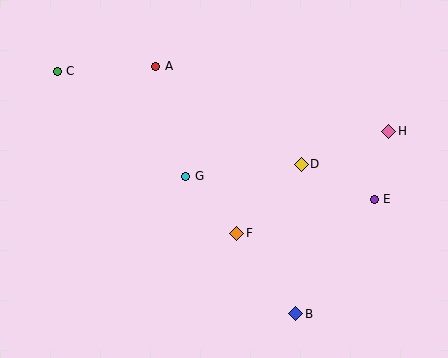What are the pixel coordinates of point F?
Point F is at (237, 233).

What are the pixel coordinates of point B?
Point B is at (296, 314).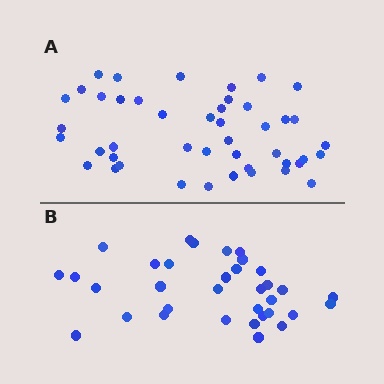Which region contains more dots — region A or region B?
Region A (the top region) has more dots.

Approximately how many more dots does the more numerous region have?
Region A has roughly 12 or so more dots than region B.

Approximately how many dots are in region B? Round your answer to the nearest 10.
About 30 dots. (The exact count is 34, which rounds to 30.)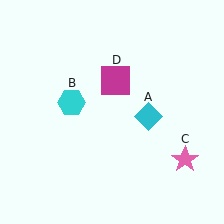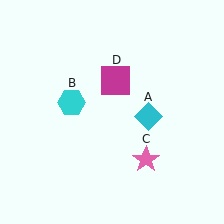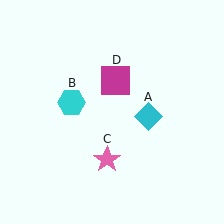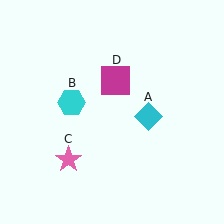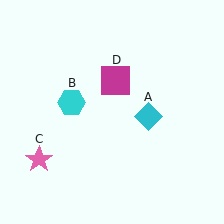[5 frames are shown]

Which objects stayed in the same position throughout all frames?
Cyan diamond (object A) and cyan hexagon (object B) and magenta square (object D) remained stationary.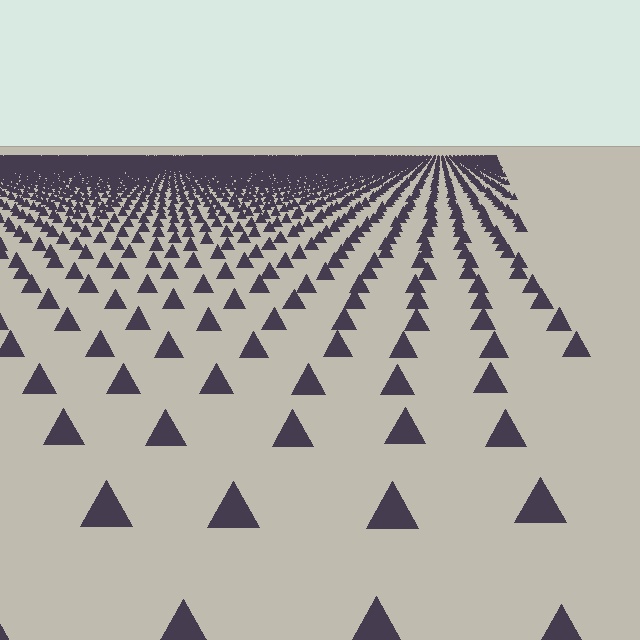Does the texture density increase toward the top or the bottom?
Density increases toward the top.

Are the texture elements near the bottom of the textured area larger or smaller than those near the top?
Larger. Near the bottom, elements are closer to the viewer and appear at a bigger on-screen size.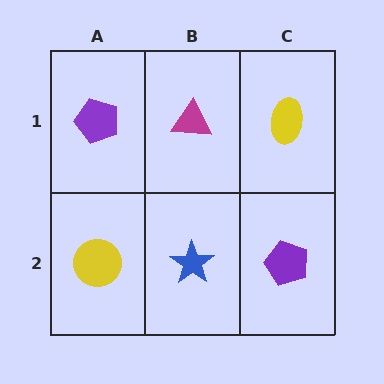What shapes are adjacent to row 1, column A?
A yellow circle (row 2, column A), a magenta triangle (row 1, column B).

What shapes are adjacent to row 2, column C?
A yellow ellipse (row 1, column C), a blue star (row 2, column B).